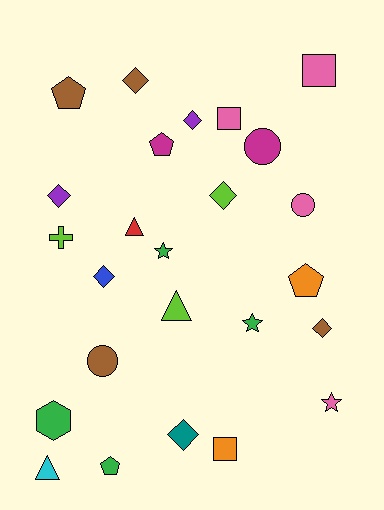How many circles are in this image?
There are 3 circles.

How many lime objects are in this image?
There are 3 lime objects.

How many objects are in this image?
There are 25 objects.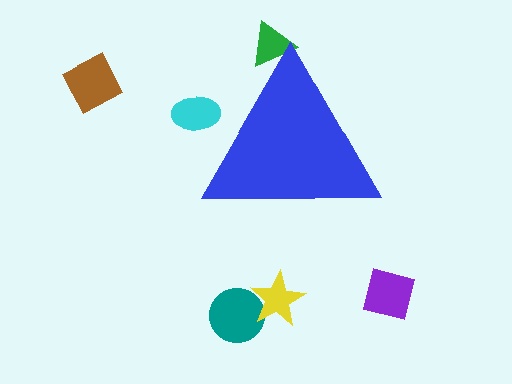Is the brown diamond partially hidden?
No, the brown diamond is fully visible.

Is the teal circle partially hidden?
No, the teal circle is fully visible.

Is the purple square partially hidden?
No, the purple square is fully visible.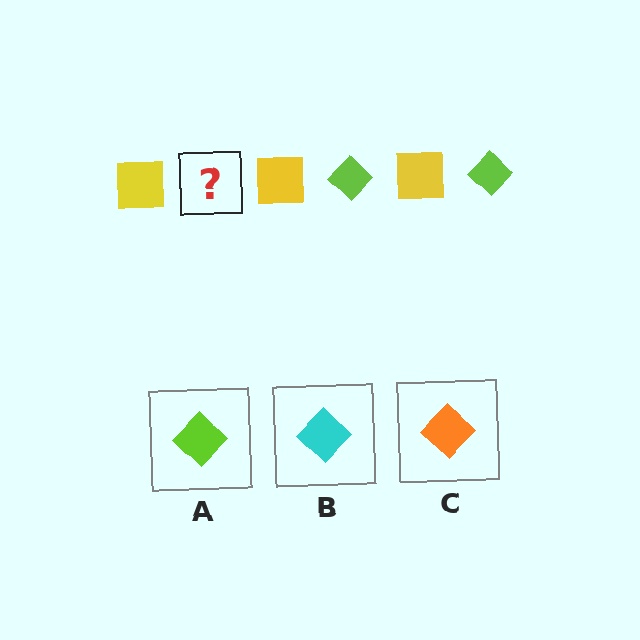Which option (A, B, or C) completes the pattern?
A.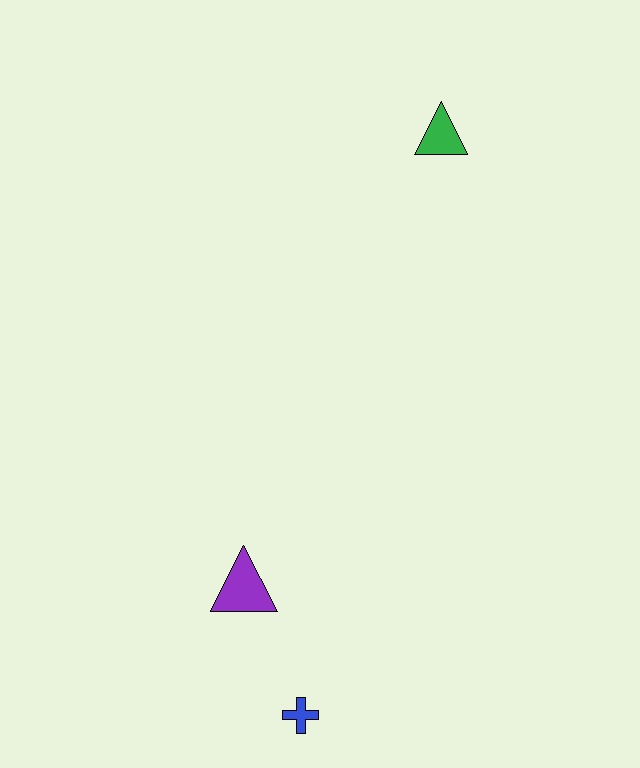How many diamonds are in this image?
There are no diamonds.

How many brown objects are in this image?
There are no brown objects.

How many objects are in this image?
There are 3 objects.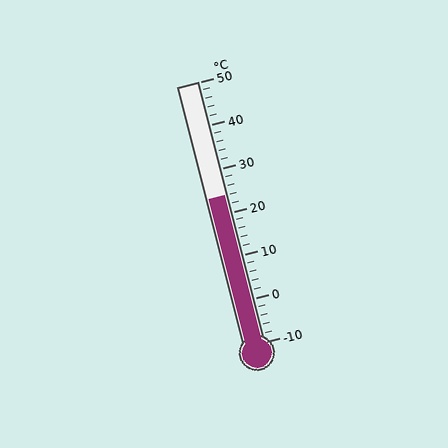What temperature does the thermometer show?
The thermometer shows approximately 24°C.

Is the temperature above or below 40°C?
The temperature is below 40°C.